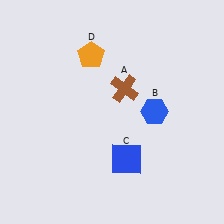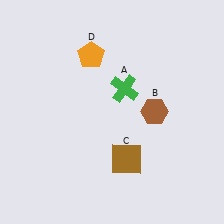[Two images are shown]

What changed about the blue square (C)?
In Image 1, C is blue. In Image 2, it changed to brown.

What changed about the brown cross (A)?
In Image 1, A is brown. In Image 2, it changed to green.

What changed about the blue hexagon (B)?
In Image 1, B is blue. In Image 2, it changed to brown.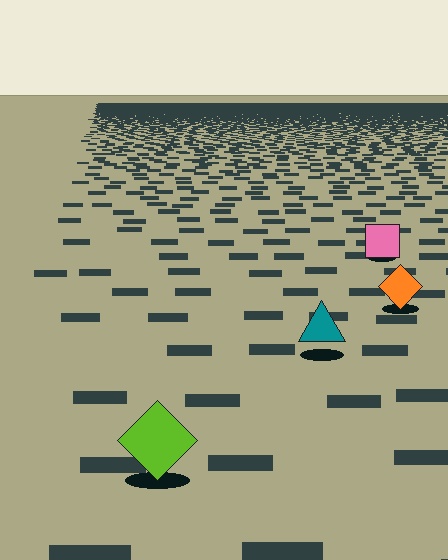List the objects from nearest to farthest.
From nearest to farthest: the lime diamond, the teal triangle, the orange diamond, the pink square.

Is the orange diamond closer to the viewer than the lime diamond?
No. The lime diamond is closer — you can tell from the texture gradient: the ground texture is coarser near it.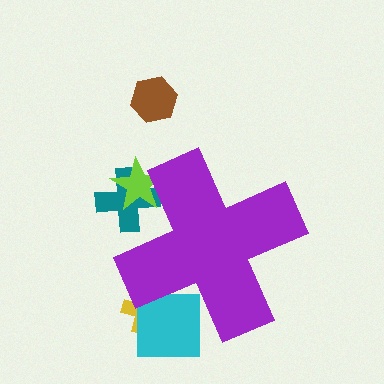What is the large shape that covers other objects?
A purple cross.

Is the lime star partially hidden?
Yes, the lime star is partially hidden behind the purple cross.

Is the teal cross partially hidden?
Yes, the teal cross is partially hidden behind the purple cross.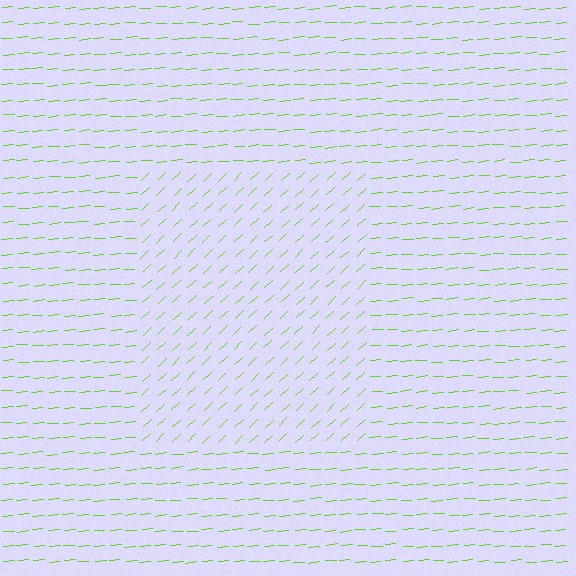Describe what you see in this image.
The image is filled with small lime line segments. A rectangle region in the image has lines oriented differently from the surrounding lines, creating a visible texture boundary.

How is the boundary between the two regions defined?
The boundary is defined purely by a change in line orientation (approximately 38 degrees difference). All lines are the same color and thickness.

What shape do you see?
I see a rectangle.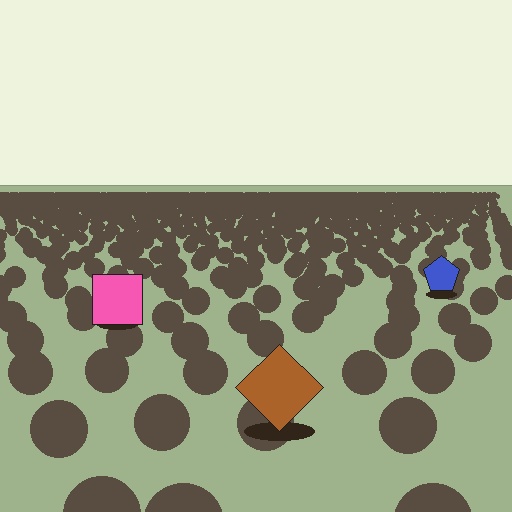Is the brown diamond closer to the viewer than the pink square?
Yes. The brown diamond is closer — you can tell from the texture gradient: the ground texture is coarser near it.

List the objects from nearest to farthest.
From nearest to farthest: the brown diamond, the pink square, the blue pentagon.